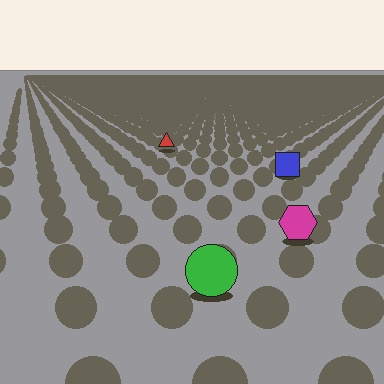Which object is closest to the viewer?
The green circle is closest. The texture marks near it are larger and more spread out.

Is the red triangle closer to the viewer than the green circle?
No. The green circle is closer — you can tell from the texture gradient: the ground texture is coarser near it.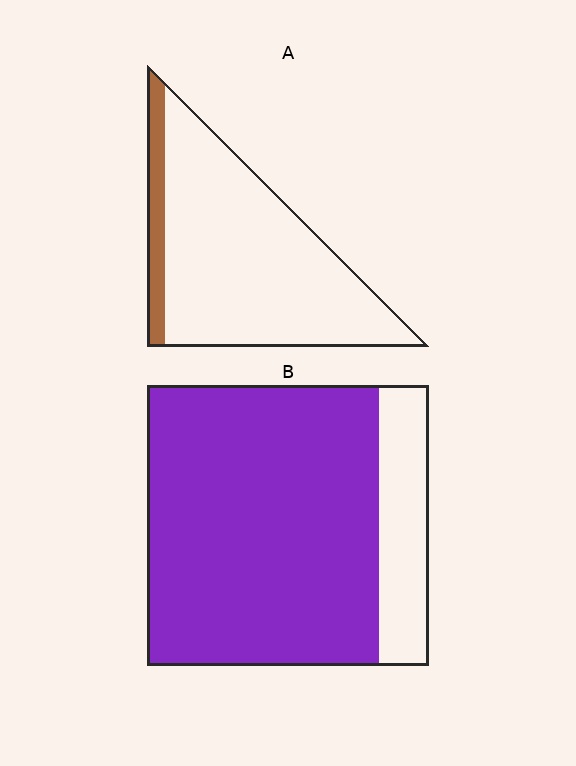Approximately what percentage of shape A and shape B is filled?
A is approximately 10% and B is approximately 80%.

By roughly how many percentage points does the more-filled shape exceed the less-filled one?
By roughly 70 percentage points (B over A).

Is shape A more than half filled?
No.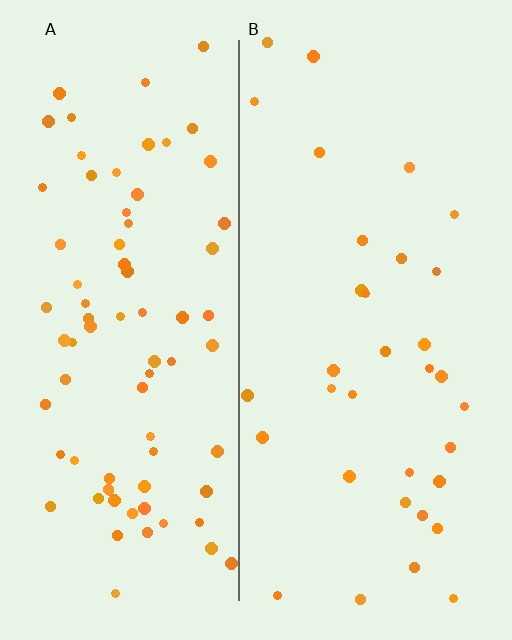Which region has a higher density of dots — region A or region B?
A (the left).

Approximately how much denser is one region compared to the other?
Approximately 2.3× — region A over region B.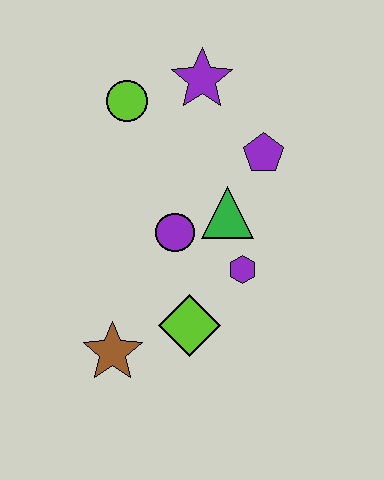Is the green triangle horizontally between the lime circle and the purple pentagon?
Yes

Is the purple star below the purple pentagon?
No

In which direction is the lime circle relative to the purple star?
The lime circle is to the left of the purple star.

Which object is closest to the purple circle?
The green triangle is closest to the purple circle.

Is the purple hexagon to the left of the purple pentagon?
Yes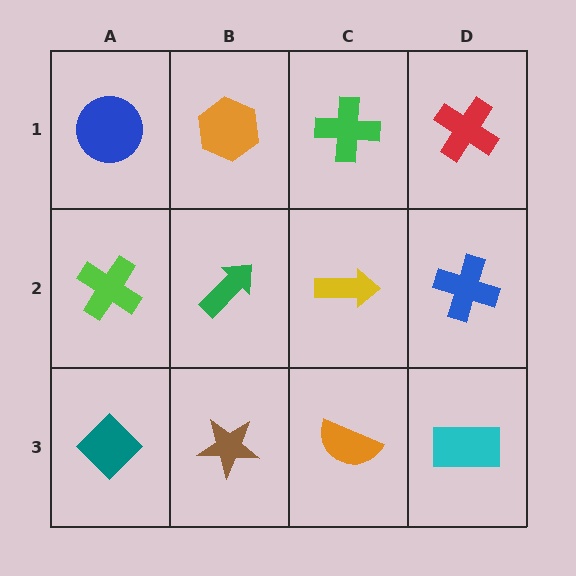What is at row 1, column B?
An orange hexagon.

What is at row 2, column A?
A lime cross.